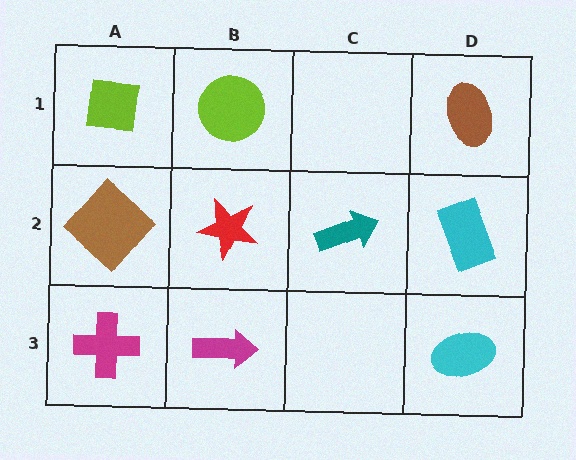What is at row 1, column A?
A lime square.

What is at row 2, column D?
A cyan rectangle.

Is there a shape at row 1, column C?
No, that cell is empty.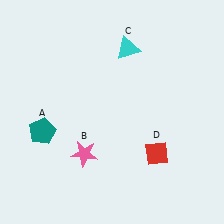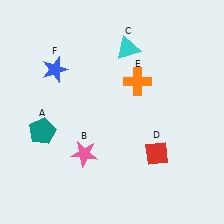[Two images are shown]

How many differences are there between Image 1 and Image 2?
There are 2 differences between the two images.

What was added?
An orange cross (E), a blue star (F) were added in Image 2.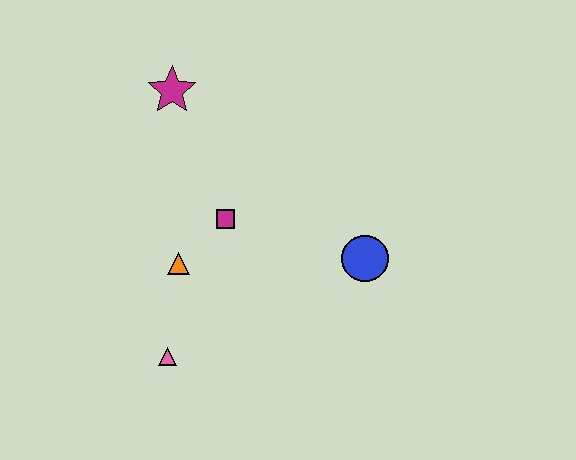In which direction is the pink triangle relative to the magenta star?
The pink triangle is below the magenta star.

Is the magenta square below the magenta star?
Yes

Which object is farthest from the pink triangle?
The magenta star is farthest from the pink triangle.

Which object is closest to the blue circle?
The magenta square is closest to the blue circle.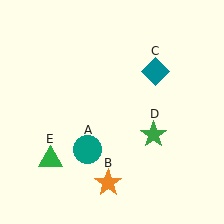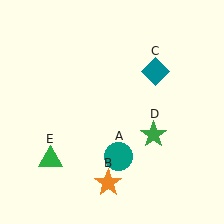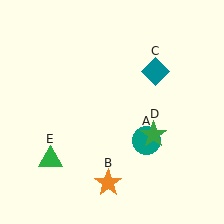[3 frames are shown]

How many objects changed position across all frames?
1 object changed position: teal circle (object A).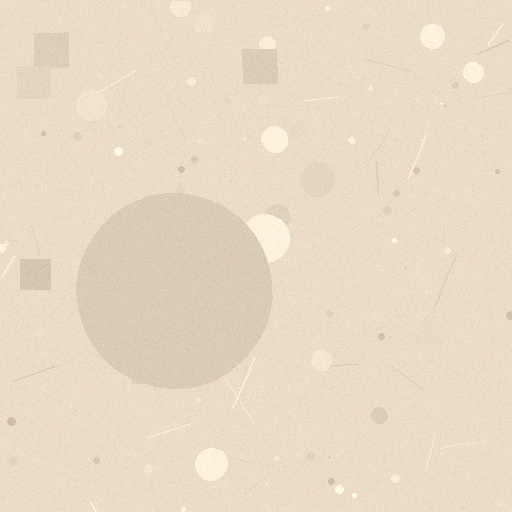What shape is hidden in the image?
A circle is hidden in the image.